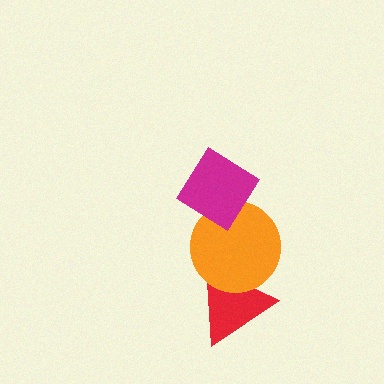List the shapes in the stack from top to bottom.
From top to bottom: the magenta diamond, the orange circle, the red triangle.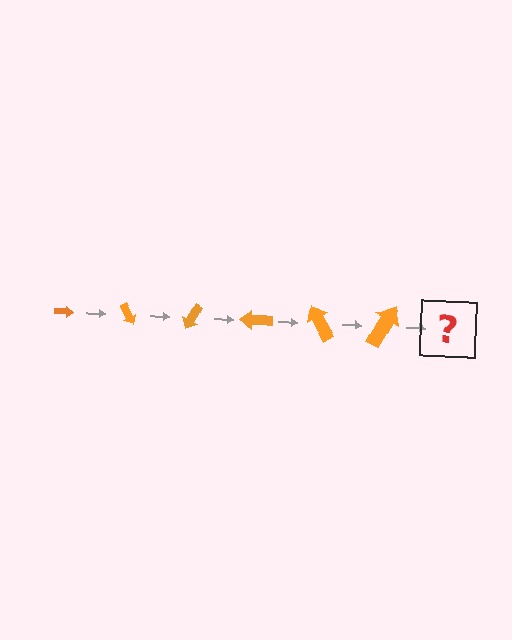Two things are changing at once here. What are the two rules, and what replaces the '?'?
The two rules are that the arrow grows larger each step and it rotates 60 degrees each step. The '?' should be an arrow, larger than the previous one and rotated 360 degrees from the start.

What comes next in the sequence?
The next element should be an arrow, larger than the previous one and rotated 360 degrees from the start.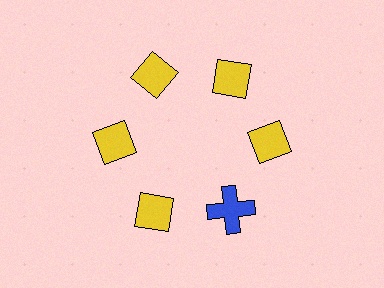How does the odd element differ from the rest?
It differs in both color (blue instead of yellow) and shape (cross instead of diamond).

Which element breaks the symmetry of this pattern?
The blue cross at roughly the 5 o'clock position breaks the symmetry. All other shapes are yellow diamonds.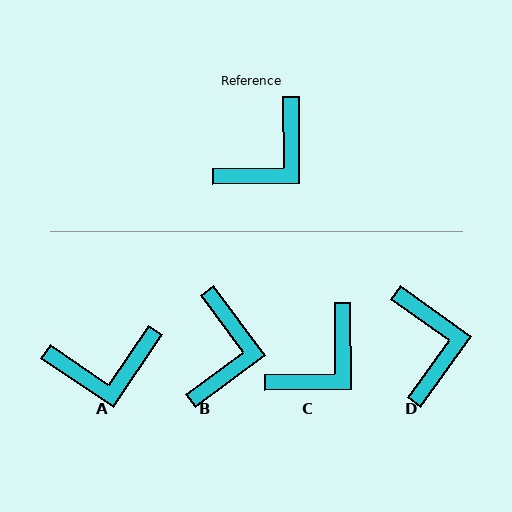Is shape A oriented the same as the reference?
No, it is off by about 35 degrees.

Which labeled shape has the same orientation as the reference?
C.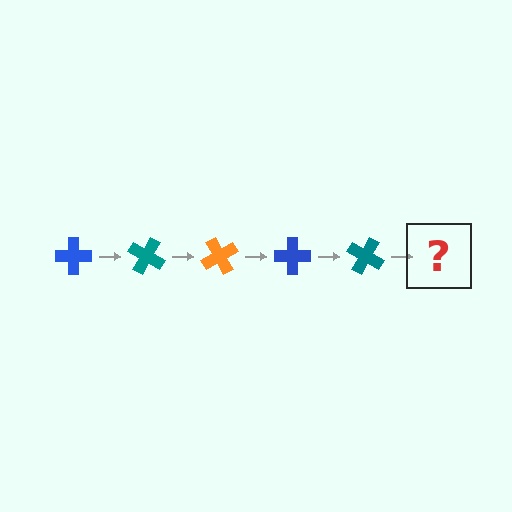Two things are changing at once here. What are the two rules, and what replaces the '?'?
The two rules are that it rotates 30 degrees each step and the color cycles through blue, teal, and orange. The '?' should be an orange cross, rotated 150 degrees from the start.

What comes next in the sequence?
The next element should be an orange cross, rotated 150 degrees from the start.